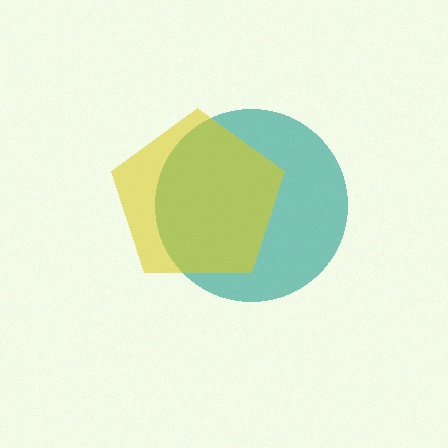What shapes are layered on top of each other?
The layered shapes are: a teal circle, a yellow pentagon.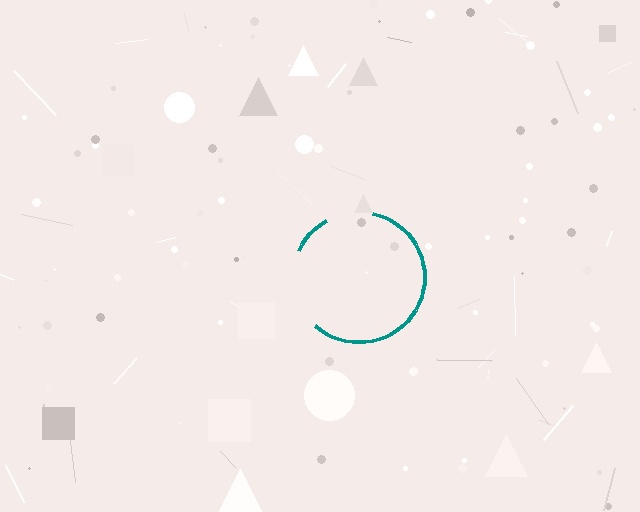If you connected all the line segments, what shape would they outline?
They would outline a circle.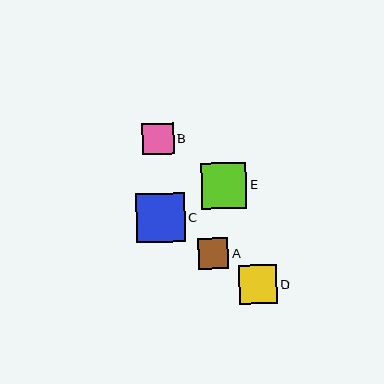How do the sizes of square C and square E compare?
Square C and square E are approximately the same size.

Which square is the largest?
Square C is the largest with a size of approximately 49 pixels.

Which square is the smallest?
Square A is the smallest with a size of approximately 30 pixels.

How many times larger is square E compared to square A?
Square E is approximately 1.5 times the size of square A.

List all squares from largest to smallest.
From largest to smallest: C, E, D, B, A.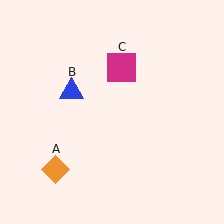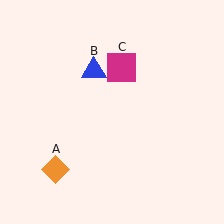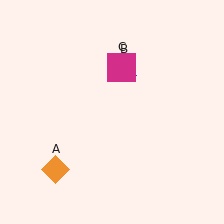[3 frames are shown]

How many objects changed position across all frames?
1 object changed position: blue triangle (object B).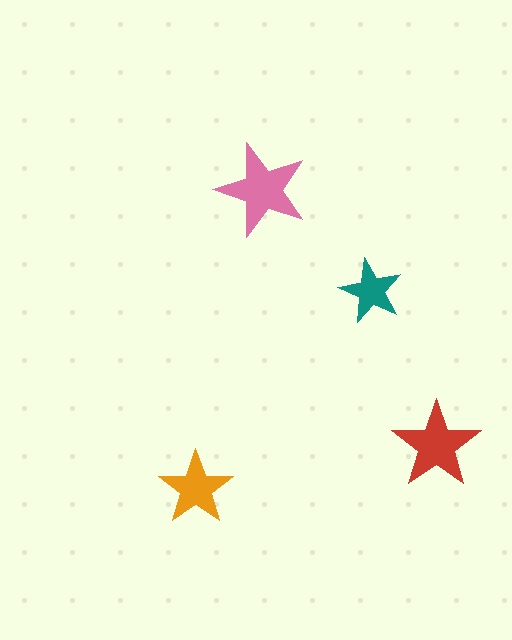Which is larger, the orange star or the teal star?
The orange one.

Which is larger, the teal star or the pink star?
The pink one.